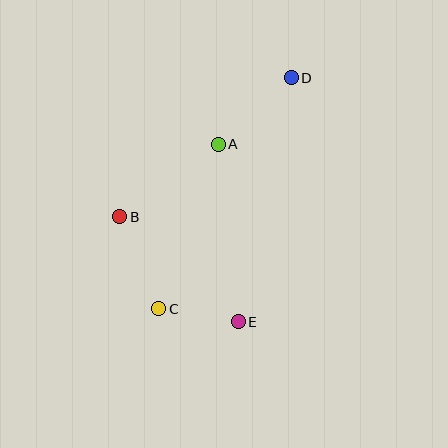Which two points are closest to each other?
Points C and E are closest to each other.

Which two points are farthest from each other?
Points C and D are farthest from each other.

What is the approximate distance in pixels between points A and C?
The distance between A and C is approximately 175 pixels.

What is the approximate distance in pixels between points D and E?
The distance between D and E is approximately 250 pixels.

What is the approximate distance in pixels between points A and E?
The distance between A and E is approximately 179 pixels.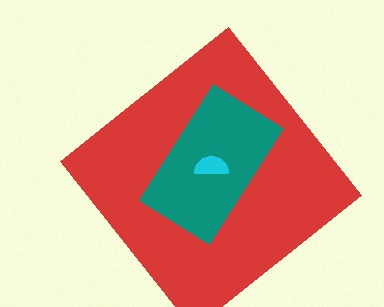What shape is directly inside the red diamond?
The teal rectangle.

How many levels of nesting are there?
3.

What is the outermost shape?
The red diamond.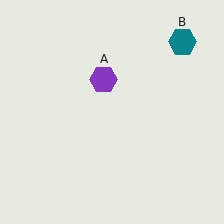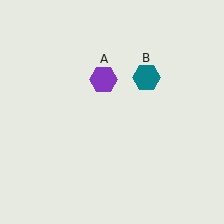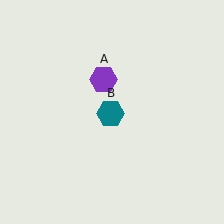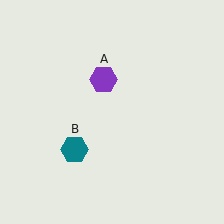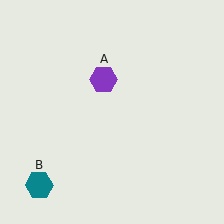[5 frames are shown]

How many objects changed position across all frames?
1 object changed position: teal hexagon (object B).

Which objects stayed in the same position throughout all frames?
Purple hexagon (object A) remained stationary.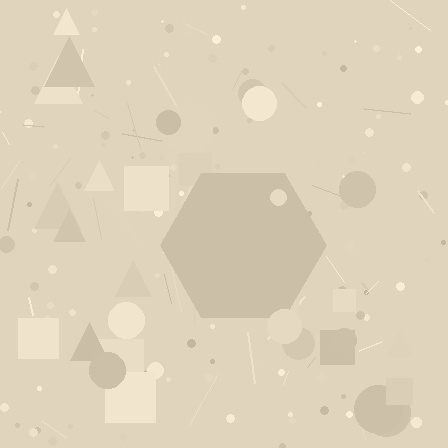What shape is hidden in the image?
A hexagon is hidden in the image.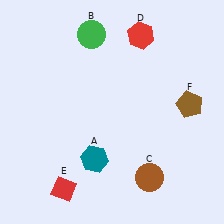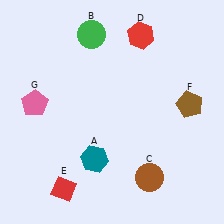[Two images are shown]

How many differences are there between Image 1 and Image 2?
There is 1 difference between the two images.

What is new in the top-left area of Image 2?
A pink pentagon (G) was added in the top-left area of Image 2.